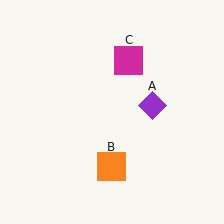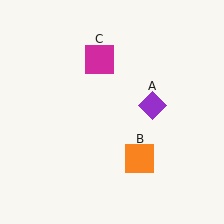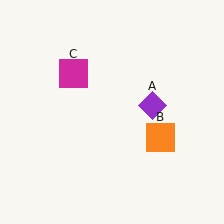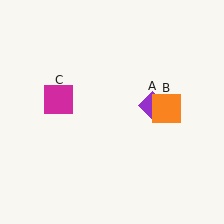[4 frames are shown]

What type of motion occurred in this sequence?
The orange square (object B), magenta square (object C) rotated counterclockwise around the center of the scene.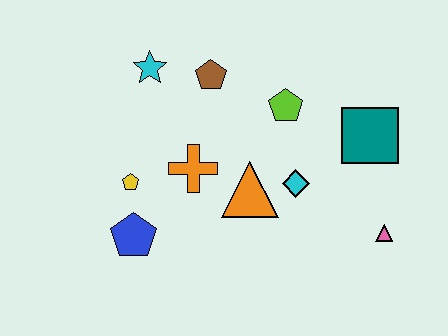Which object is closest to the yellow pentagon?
The blue pentagon is closest to the yellow pentagon.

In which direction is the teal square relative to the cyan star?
The teal square is to the right of the cyan star.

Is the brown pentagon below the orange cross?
No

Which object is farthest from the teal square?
The blue pentagon is farthest from the teal square.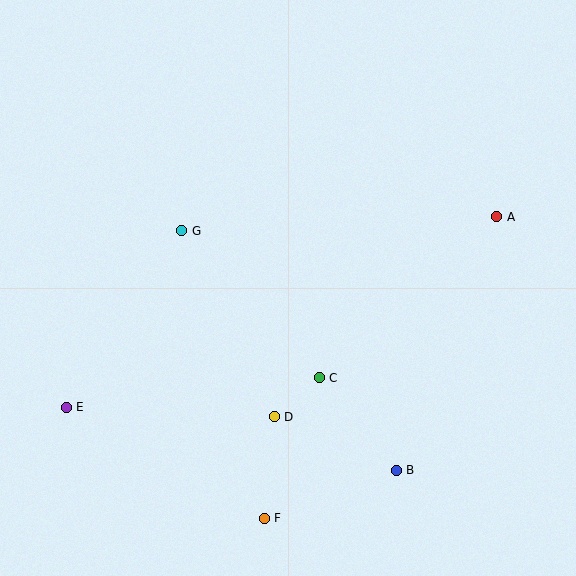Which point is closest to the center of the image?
Point C at (319, 378) is closest to the center.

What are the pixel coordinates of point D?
Point D is at (274, 417).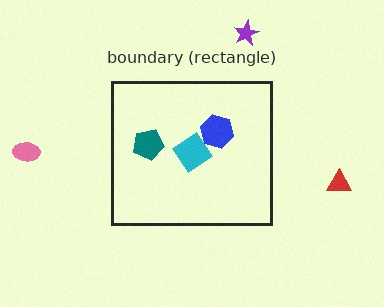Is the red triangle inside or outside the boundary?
Outside.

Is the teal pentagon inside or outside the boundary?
Inside.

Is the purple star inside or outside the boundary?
Outside.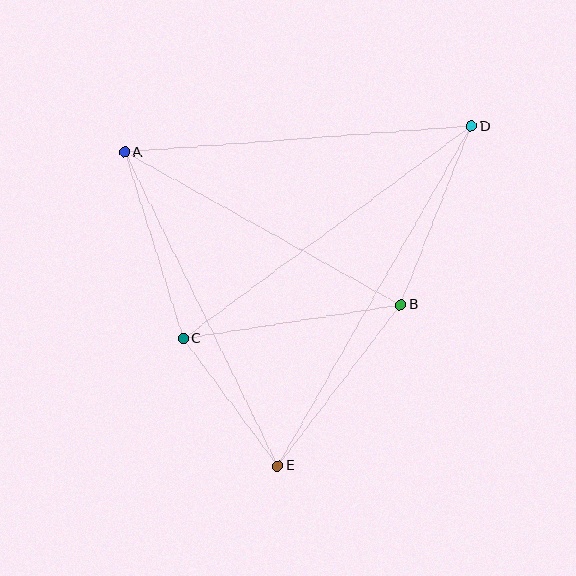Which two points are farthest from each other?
Points D and E are farthest from each other.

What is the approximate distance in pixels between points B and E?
The distance between B and E is approximately 202 pixels.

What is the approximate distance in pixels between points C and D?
The distance between C and D is approximately 358 pixels.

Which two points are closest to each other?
Points C and E are closest to each other.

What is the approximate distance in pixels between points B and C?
The distance between B and C is approximately 220 pixels.